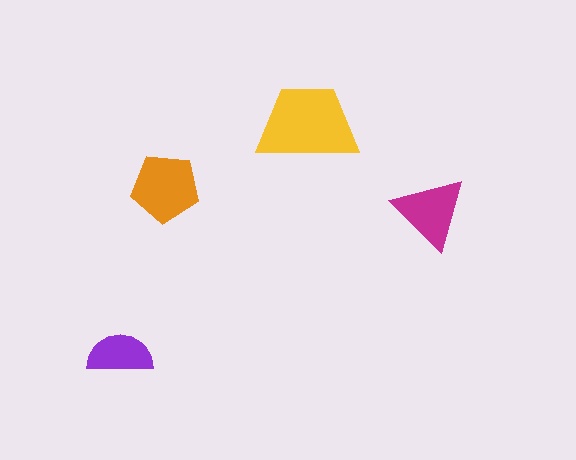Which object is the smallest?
The purple semicircle.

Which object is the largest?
The yellow trapezoid.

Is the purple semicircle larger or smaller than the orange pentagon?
Smaller.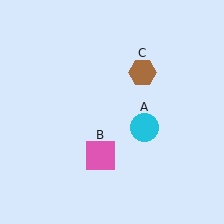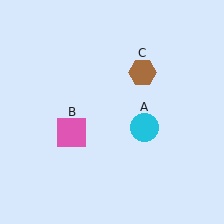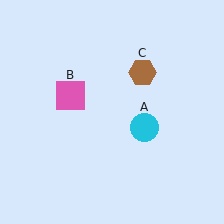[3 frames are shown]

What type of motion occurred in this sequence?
The pink square (object B) rotated clockwise around the center of the scene.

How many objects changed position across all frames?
1 object changed position: pink square (object B).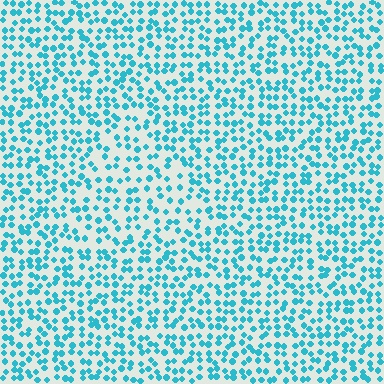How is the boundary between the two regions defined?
The boundary is defined by a change in element density (approximately 1.4x ratio). All elements are the same color, size, and shape.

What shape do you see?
I see a triangle.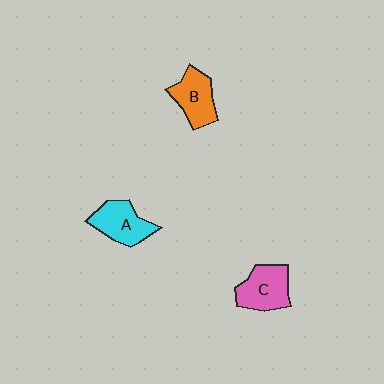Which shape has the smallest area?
Shape B (orange).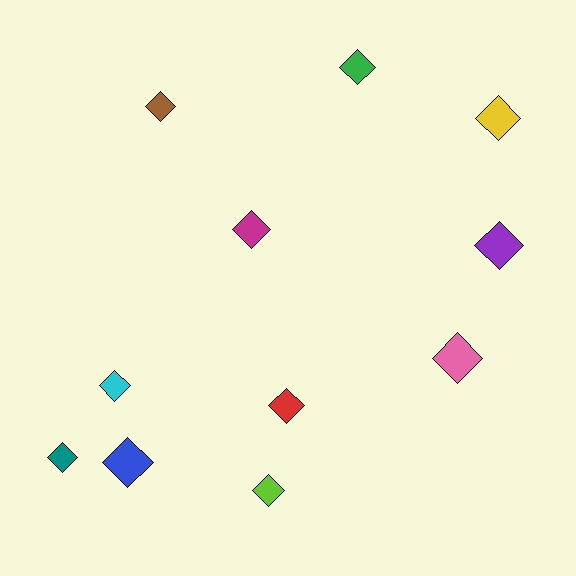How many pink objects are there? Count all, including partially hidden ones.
There is 1 pink object.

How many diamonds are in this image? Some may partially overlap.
There are 11 diamonds.